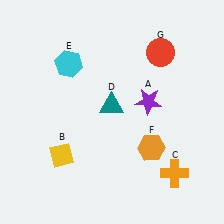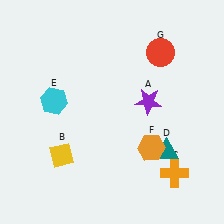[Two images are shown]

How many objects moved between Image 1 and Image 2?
2 objects moved between the two images.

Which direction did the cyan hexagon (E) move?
The cyan hexagon (E) moved down.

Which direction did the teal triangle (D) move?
The teal triangle (D) moved right.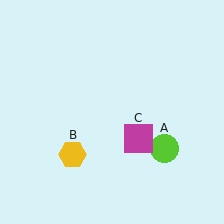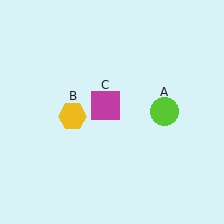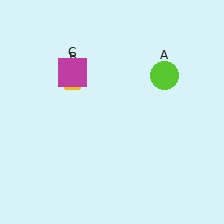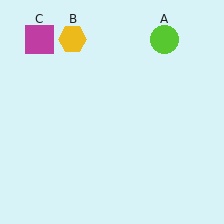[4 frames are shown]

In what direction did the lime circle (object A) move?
The lime circle (object A) moved up.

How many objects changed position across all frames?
3 objects changed position: lime circle (object A), yellow hexagon (object B), magenta square (object C).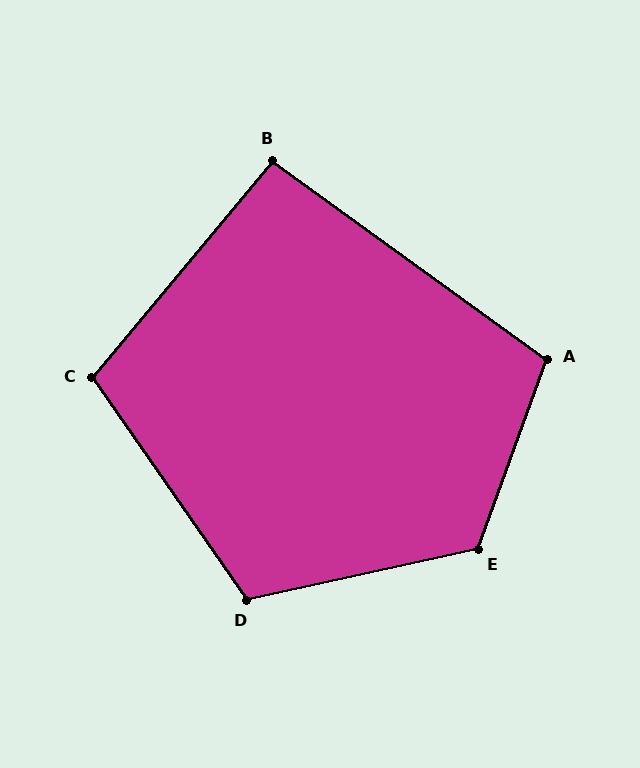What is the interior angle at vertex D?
Approximately 112 degrees (obtuse).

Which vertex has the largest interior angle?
E, at approximately 123 degrees.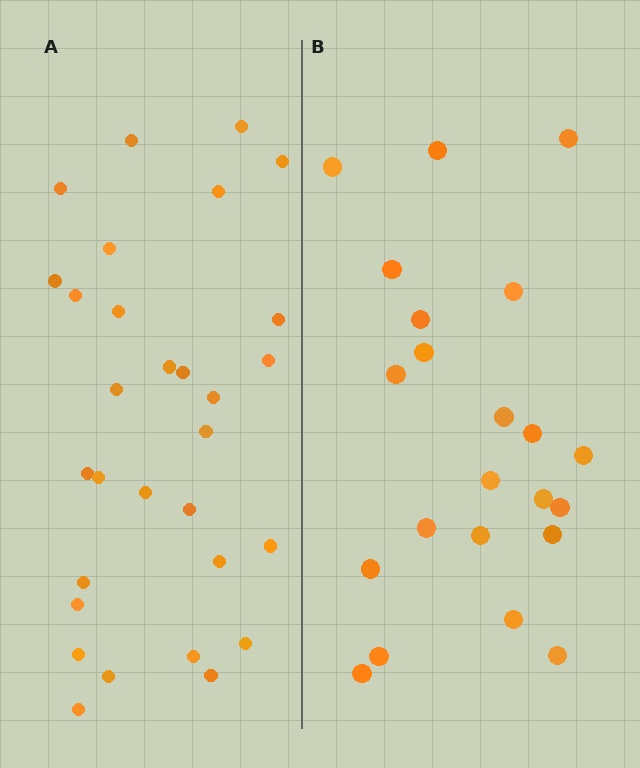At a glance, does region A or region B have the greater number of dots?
Region A (the left region) has more dots.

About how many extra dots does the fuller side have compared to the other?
Region A has roughly 8 or so more dots than region B.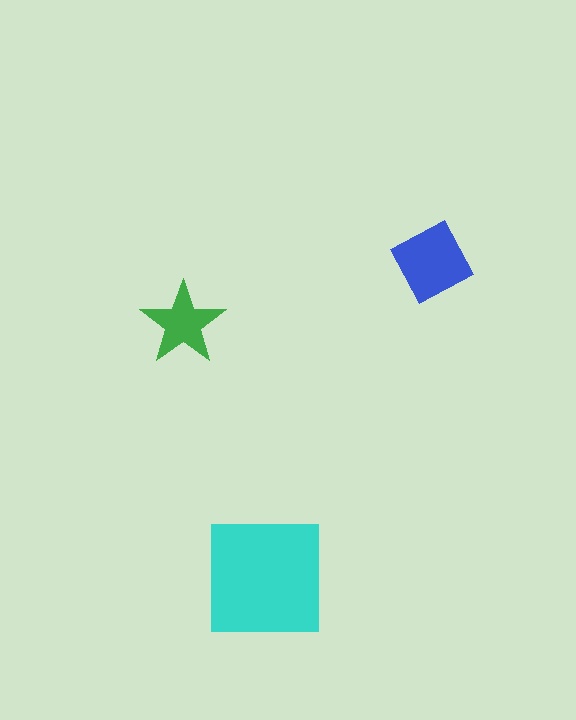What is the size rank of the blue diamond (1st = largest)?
2nd.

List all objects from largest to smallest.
The cyan square, the blue diamond, the green star.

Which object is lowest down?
The cyan square is bottommost.